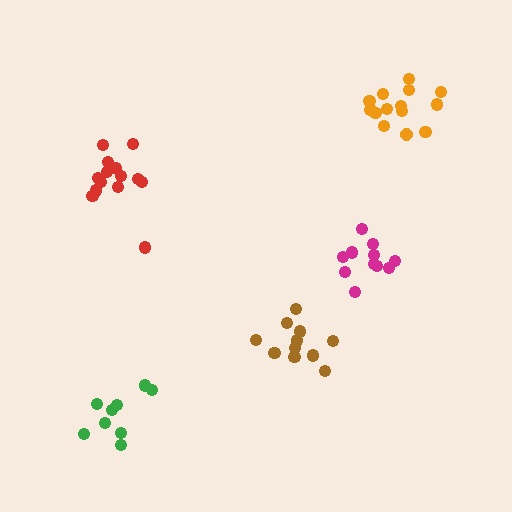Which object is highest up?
The orange cluster is topmost.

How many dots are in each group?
Group 1: 14 dots, Group 2: 11 dots, Group 3: 14 dots, Group 4: 11 dots, Group 5: 9 dots (59 total).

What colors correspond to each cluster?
The clusters are colored: red, brown, orange, magenta, green.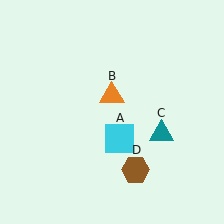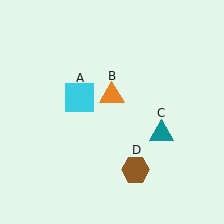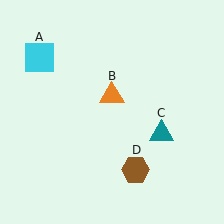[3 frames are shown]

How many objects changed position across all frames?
1 object changed position: cyan square (object A).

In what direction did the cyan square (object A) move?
The cyan square (object A) moved up and to the left.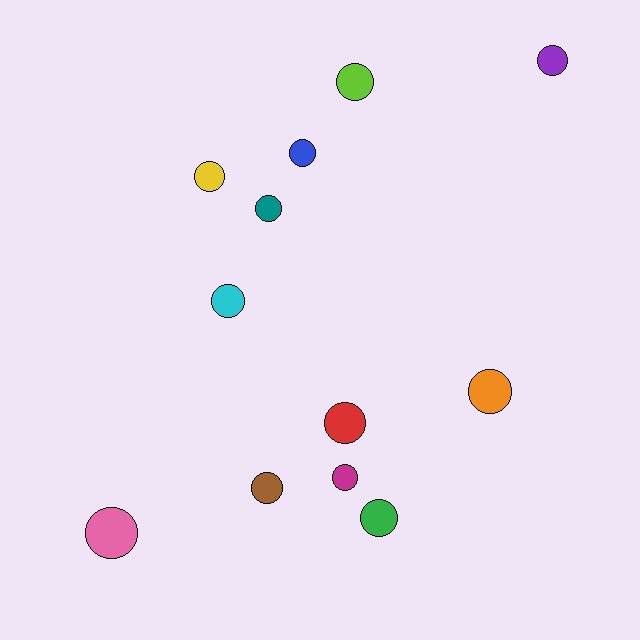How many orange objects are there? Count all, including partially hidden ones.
There is 1 orange object.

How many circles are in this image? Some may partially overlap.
There are 12 circles.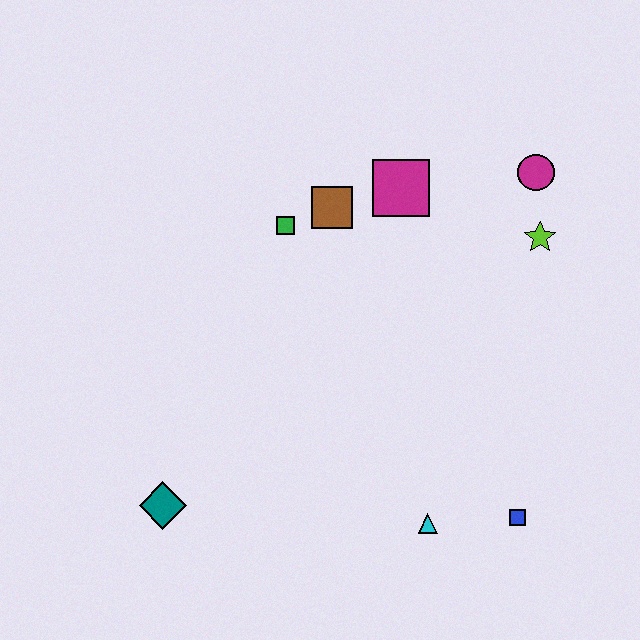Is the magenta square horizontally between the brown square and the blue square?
Yes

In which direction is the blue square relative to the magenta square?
The blue square is below the magenta square.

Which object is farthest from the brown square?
The blue square is farthest from the brown square.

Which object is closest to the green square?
The brown square is closest to the green square.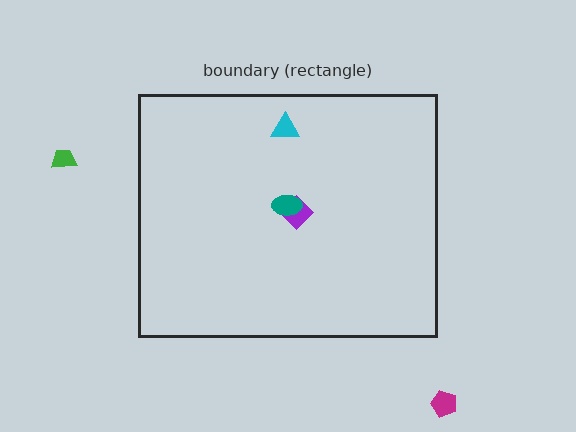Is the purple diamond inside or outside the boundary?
Inside.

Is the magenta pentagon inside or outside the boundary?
Outside.